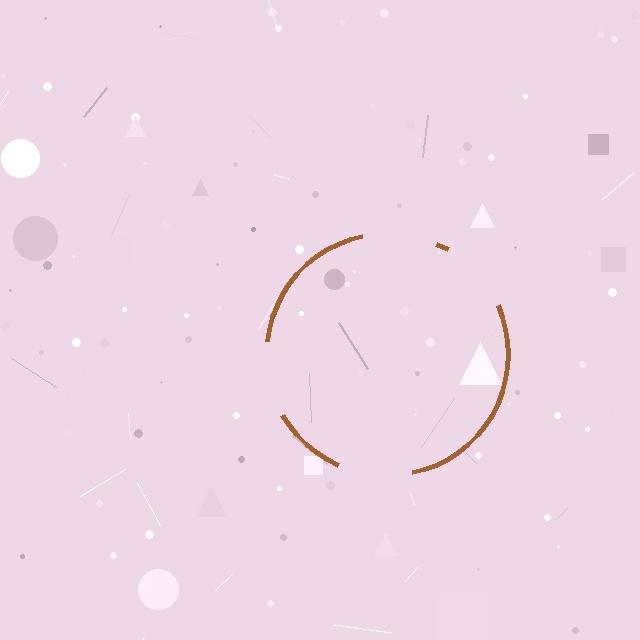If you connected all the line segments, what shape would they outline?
They would outline a circle.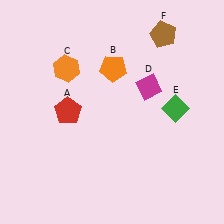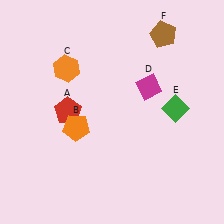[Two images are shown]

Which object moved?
The orange pentagon (B) moved down.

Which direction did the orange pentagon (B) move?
The orange pentagon (B) moved down.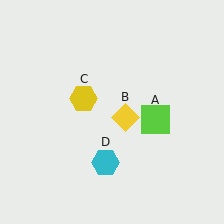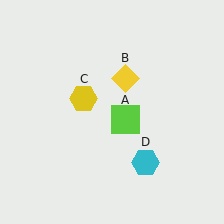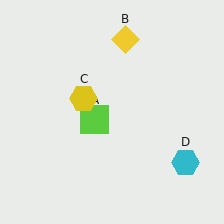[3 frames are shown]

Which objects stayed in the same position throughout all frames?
Yellow hexagon (object C) remained stationary.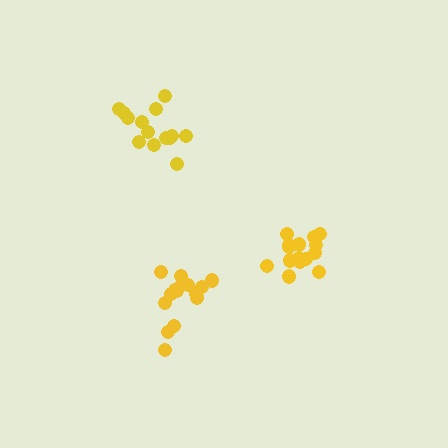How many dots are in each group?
Group 1: 14 dots, Group 2: 15 dots, Group 3: 15 dots (44 total).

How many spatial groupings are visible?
There are 3 spatial groupings.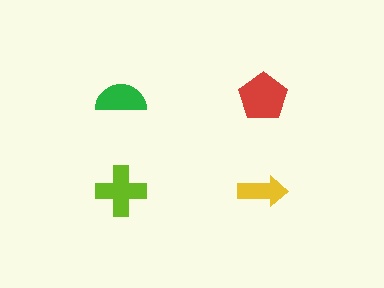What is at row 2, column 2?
A yellow arrow.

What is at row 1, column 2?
A red pentagon.